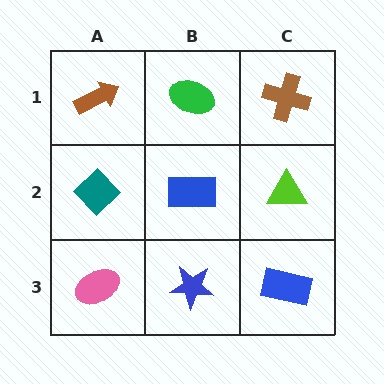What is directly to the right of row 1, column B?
A brown cross.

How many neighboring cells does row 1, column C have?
2.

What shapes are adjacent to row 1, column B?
A blue rectangle (row 2, column B), a brown arrow (row 1, column A), a brown cross (row 1, column C).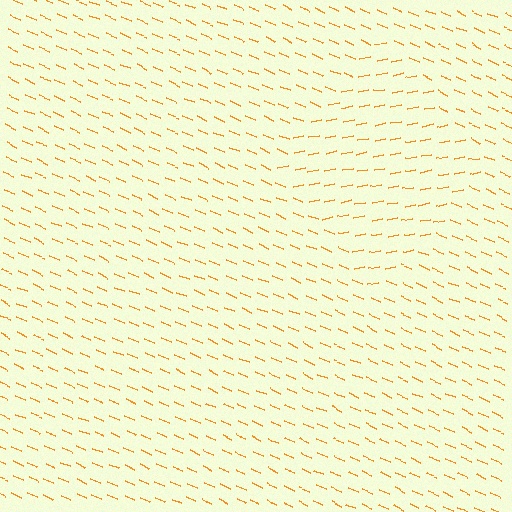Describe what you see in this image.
The image is filled with small orange line segments. A diamond region in the image has lines oriented differently from the surrounding lines, creating a visible texture boundary.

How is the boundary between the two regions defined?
The boundary is defined purely by a change in line orientation (approximately 34 degrees difference). All lines are the same color and thickness.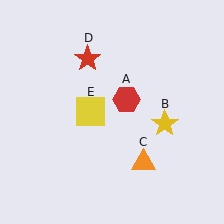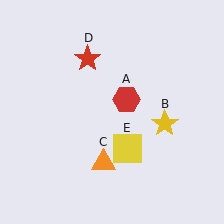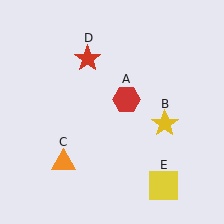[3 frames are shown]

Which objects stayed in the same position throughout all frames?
Red hexagon (object A) and yellow star (object B) and red star (object D) remained stationary.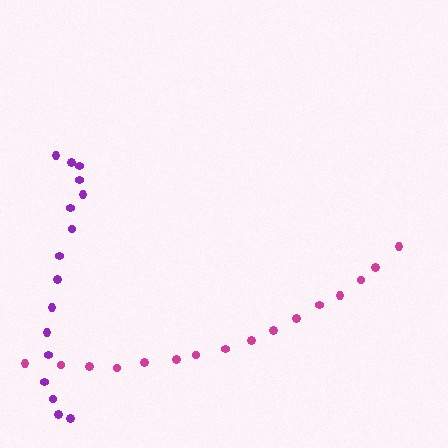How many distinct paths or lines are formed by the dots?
There are 2 distinct paths.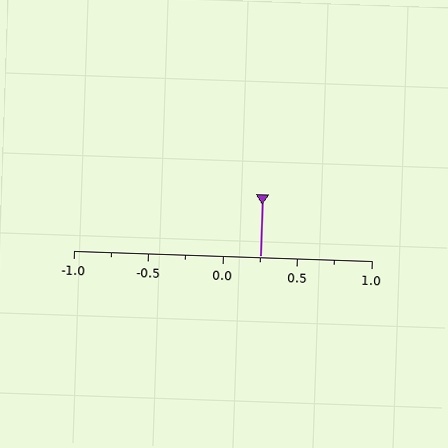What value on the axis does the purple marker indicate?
The marker indicates approximately 0.25.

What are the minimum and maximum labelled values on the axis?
The axis runs from -1.0 to 1.0.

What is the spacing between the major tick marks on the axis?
The major ticks are spaced 0.5 apart.